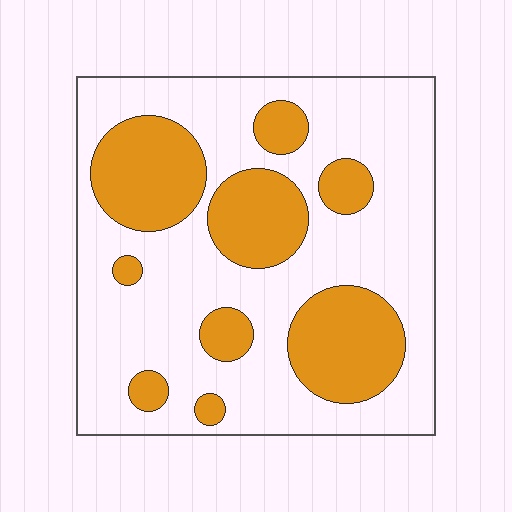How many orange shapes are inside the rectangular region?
9.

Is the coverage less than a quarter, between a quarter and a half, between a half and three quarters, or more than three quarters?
Between a quarter and a half.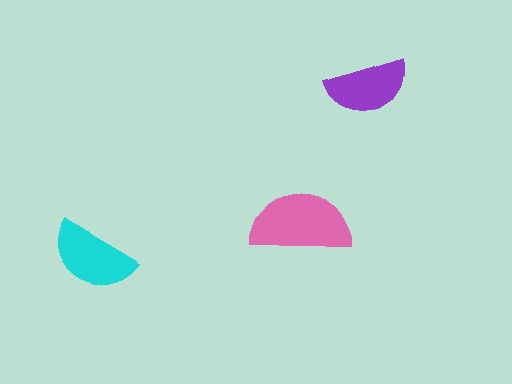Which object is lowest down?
The cyan semicircle is bottommost.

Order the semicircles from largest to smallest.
the pink one, the cyan one, the purple one.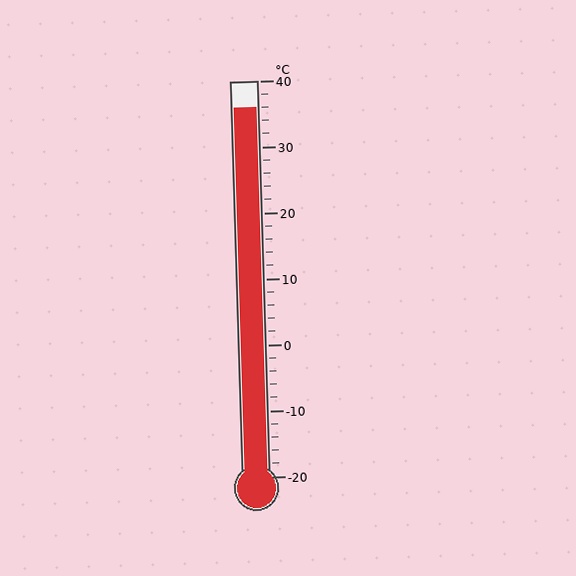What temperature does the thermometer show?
The thermometer shows approximately 36°C.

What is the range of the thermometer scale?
The thermometer scale ranges from -20°C to 40°C.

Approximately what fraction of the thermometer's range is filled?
The thermometer is filled to approximately 95% of its range.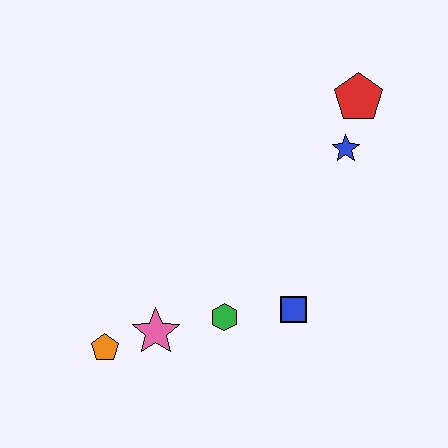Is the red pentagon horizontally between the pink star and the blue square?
No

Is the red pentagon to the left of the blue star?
No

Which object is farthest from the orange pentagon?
The red pentagon is farthest from the orange pentagon.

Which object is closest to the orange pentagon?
The pink star is closest to the orange pentagon.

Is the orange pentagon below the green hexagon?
Yes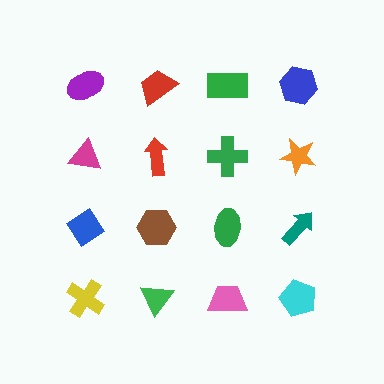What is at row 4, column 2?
A green triangle.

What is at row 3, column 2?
A brown hexagon.